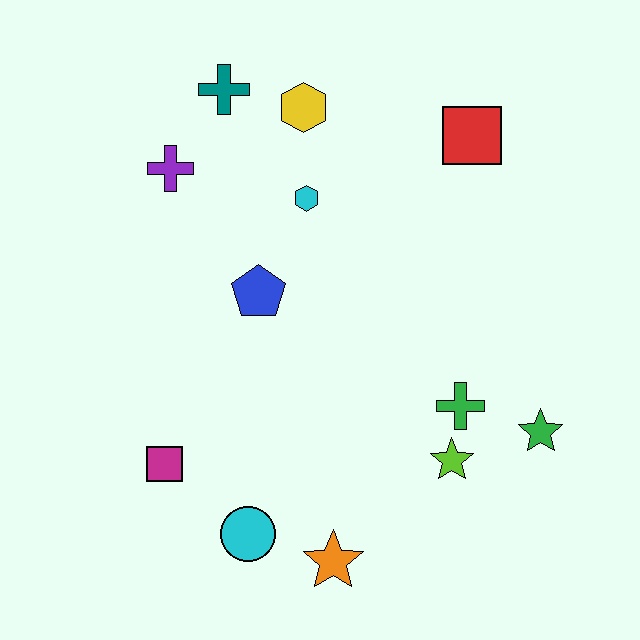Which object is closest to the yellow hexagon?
The teal cross is closest to the yellow hexagon.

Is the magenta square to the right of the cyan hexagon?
No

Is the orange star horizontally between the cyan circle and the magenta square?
No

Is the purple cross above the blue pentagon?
Yes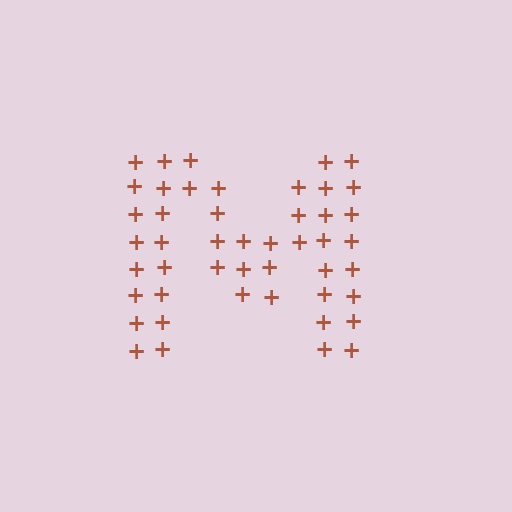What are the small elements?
The small elements are plus signs.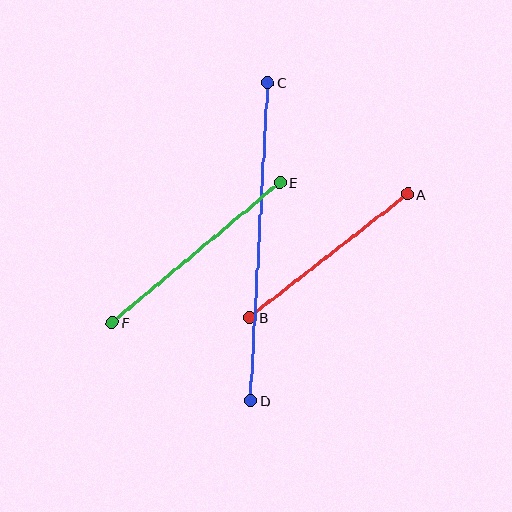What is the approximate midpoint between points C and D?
The midpoint is at approximately (259, 242) pixels.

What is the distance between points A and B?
The distance is approximately 200 pixels.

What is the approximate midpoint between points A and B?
The midpoint is at approximately (329, 256) pixels.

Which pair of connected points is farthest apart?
Points C and D are farthest apart.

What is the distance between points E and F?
The distance is approximately 218 pixels.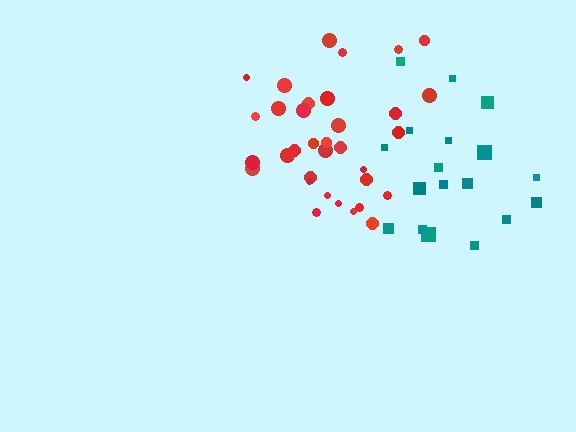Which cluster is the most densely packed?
Red.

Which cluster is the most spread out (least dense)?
Teal.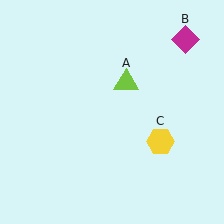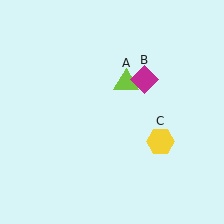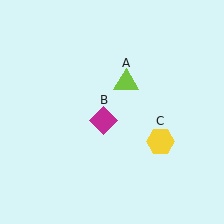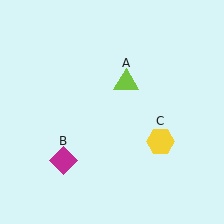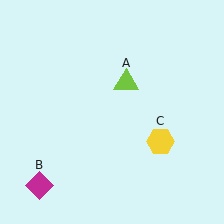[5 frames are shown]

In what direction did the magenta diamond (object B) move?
The magenta diamond (object B) moved down and to the left.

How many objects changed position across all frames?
1 object changed position: magenta diamond (object B).